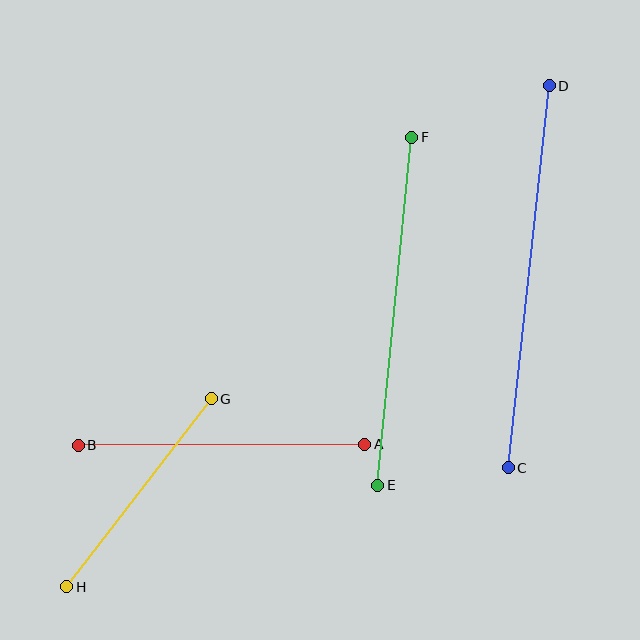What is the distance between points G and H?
The distance is approximately 237 pixels.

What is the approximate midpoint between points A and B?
The midpoint is at approximately (221, 445) pixels.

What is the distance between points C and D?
The distance is approximately 384 pixels.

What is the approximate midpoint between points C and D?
The midpoint is at approximately (529, 277) pixels.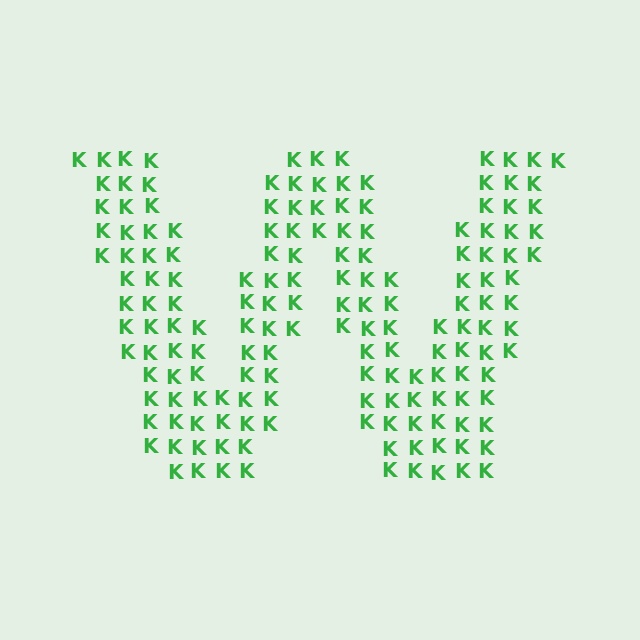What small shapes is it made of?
It is made of small letter K's.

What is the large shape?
The large shape is the letter W.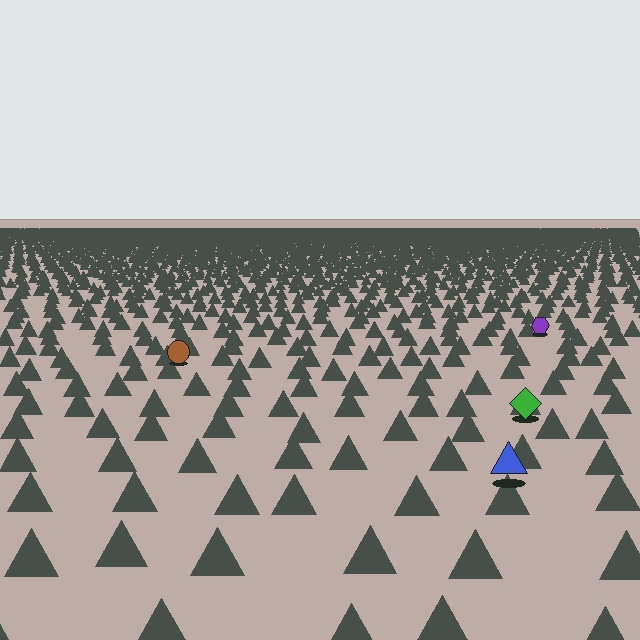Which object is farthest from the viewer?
The purple hexagon is farthest from the viewer. It appears smaller and the ground texture around it is denser.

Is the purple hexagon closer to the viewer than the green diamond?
No. The green diamond is closer — you can tell from the texture gradient: the ground texture is coarser near it.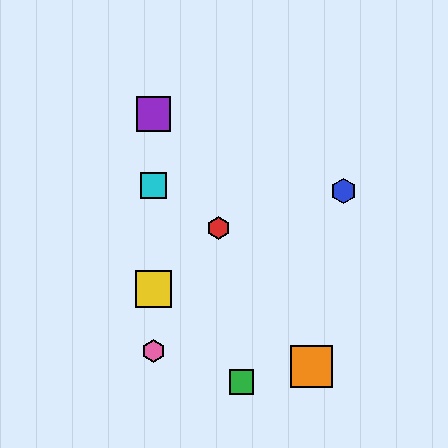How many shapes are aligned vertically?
4 shapes (the yellow square, the purple square, the cyan square, the pink hexagon) are aligned vertically.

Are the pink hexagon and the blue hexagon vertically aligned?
No, the pink hexagon is at x≈153 and the blue hexagon is at x≈344.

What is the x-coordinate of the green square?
The green square is at x≈241.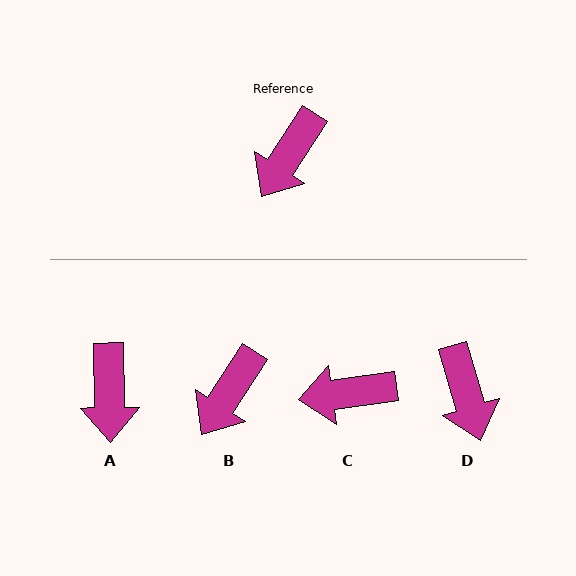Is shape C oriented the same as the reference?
No, it is off by about 49 degrees.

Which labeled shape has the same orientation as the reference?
B.